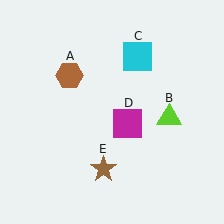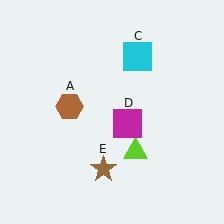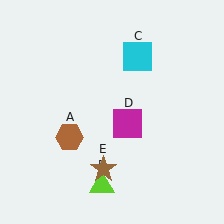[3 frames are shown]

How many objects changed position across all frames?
2 objects changed position: brown hexagon (object A), lime triangle (object B).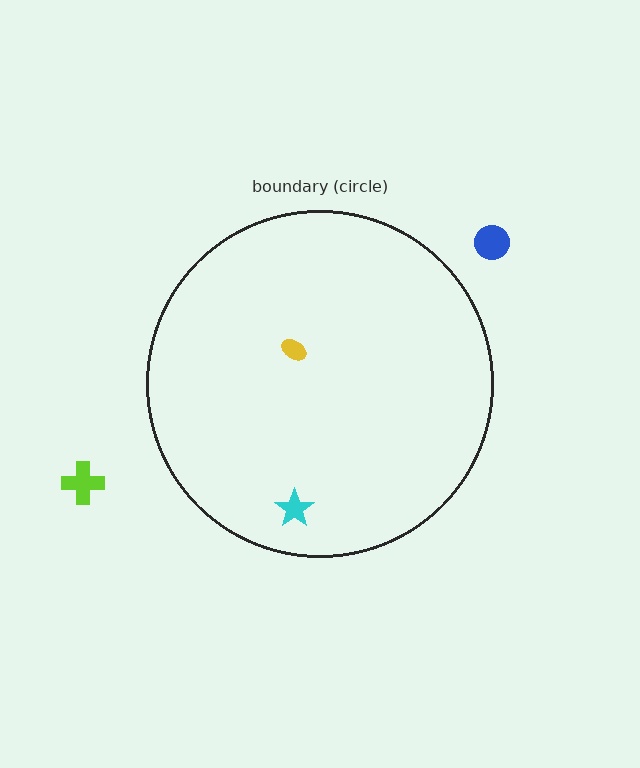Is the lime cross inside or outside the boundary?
Outside.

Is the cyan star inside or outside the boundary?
Inside.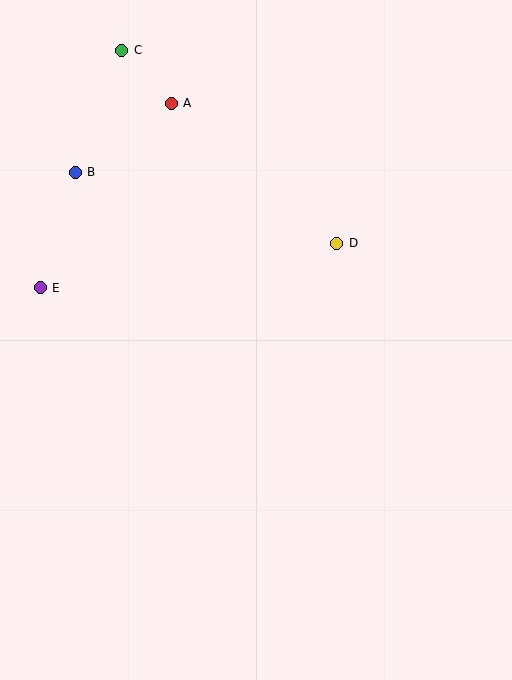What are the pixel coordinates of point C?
Point C is at (122, 50).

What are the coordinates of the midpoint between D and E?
The midpoint between D and E is at (189, 265).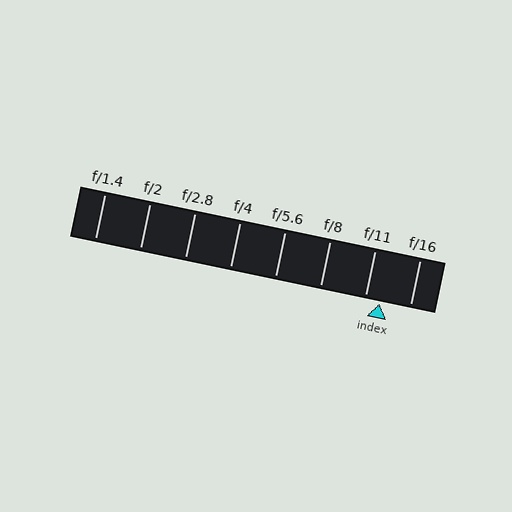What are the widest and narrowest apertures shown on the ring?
The widest aperture shown is f/1.4 and the narrowest is f/16.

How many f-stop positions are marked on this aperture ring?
There are 8 f-stop positions marked.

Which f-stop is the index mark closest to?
The index mark is closest to f/11.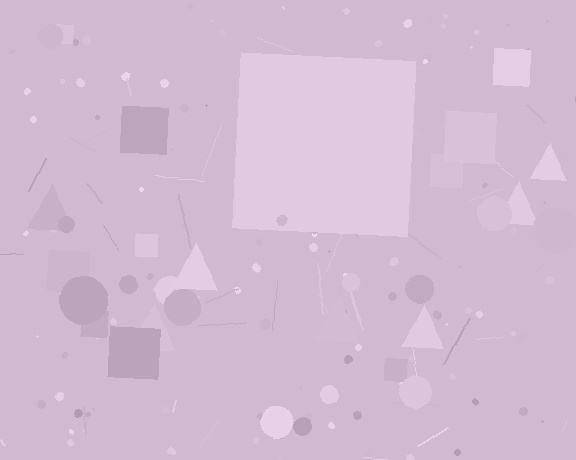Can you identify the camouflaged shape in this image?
The camouflaged shape is a square.